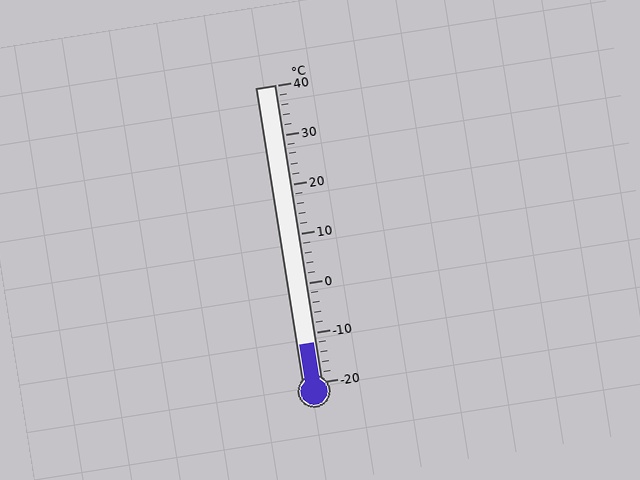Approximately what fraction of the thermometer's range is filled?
The thermometer is filled to approximately 15% of its range.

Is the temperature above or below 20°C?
The temperature is below 20°C.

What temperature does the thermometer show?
The thermometer shows approximately -12°C.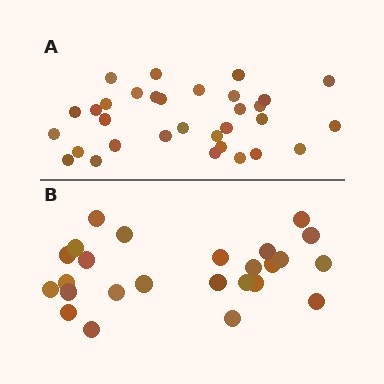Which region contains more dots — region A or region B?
Region A (the top region) has more dots.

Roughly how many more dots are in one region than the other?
Region A has roughly 8 or so more dots than region B.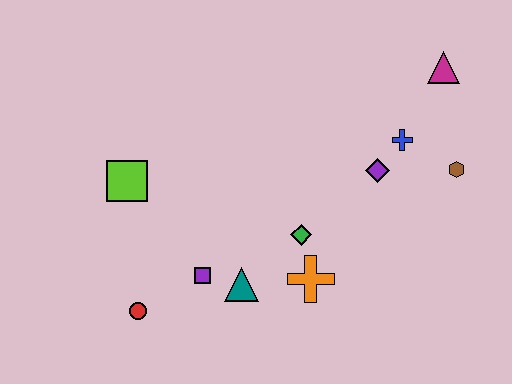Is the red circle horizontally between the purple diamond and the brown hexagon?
No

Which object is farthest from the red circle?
The magenta triangle is farthest from the red circle.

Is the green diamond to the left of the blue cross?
Yes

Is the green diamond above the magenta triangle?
No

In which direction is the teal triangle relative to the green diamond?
The teal triangle is to the left of the green diamond.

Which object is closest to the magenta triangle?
The blue cross is closest to the magenta triangle.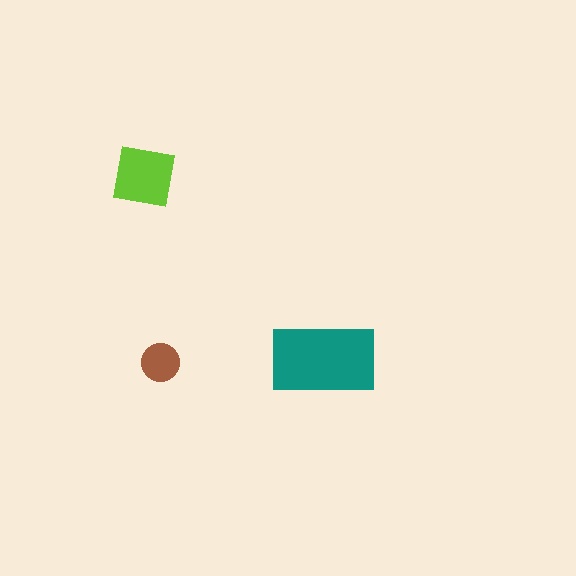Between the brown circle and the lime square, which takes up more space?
The lime square.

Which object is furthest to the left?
The lime square is leftmost.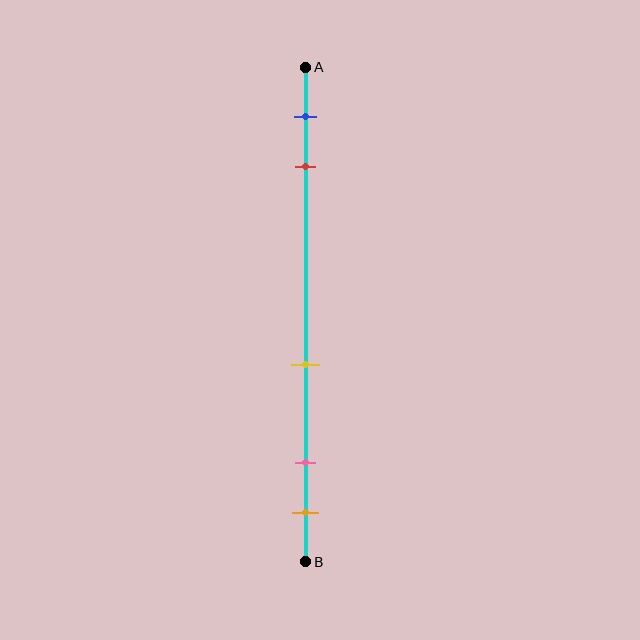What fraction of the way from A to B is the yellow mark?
The yellow mark is approximately 60% (0.6) of the way from A to B.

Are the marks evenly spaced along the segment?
No, the marks are not evenly spaced.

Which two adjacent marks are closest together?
The pink and orange marks are the closest adjacent pair.